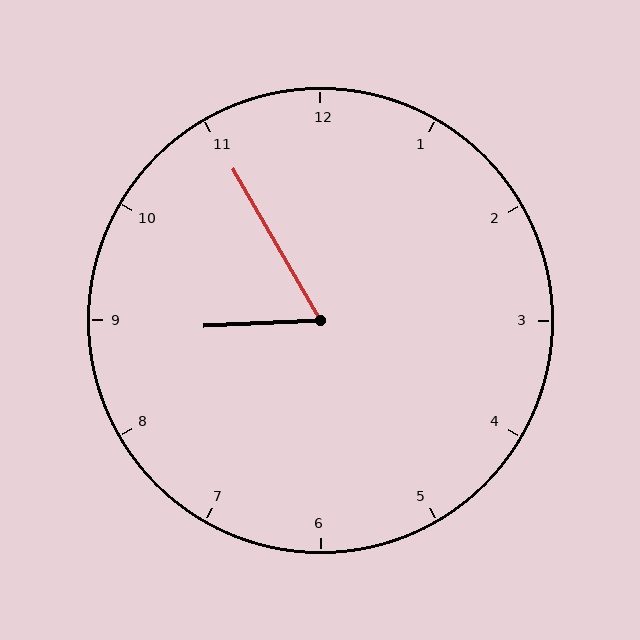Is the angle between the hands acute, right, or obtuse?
It is acute.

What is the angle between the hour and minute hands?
Approximately 62 degrees.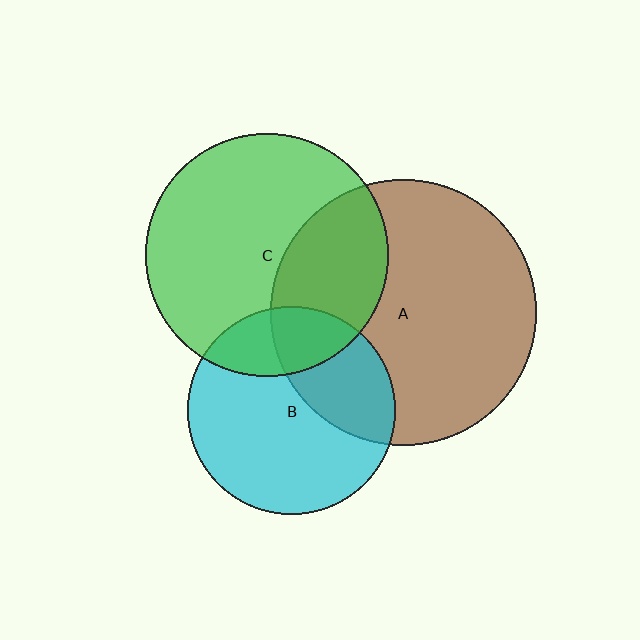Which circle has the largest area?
Circle A (brown).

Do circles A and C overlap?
Yes.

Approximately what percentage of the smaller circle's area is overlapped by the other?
Approximately 35%.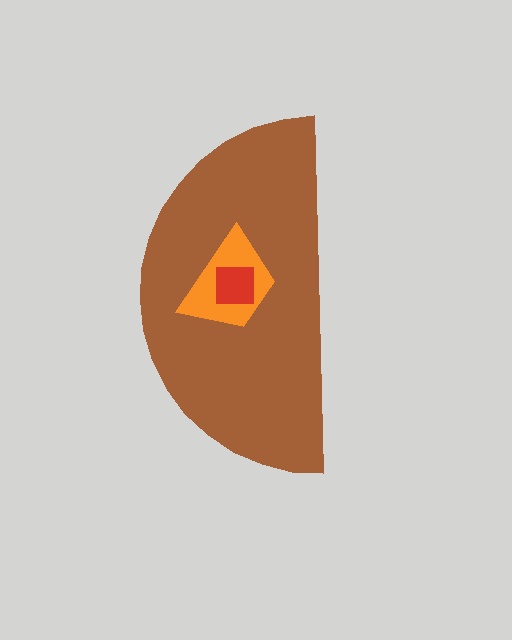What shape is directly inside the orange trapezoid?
The red square.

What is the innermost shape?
The red square.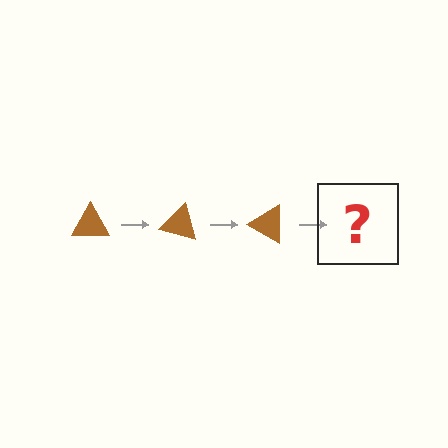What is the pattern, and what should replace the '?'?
The pattern is that the triangle rotates 15 degrees each step. The '?' should be a brown triangle rotated 45 degrees.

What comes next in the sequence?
The next element should be a brown triangle rotated 45 degrees.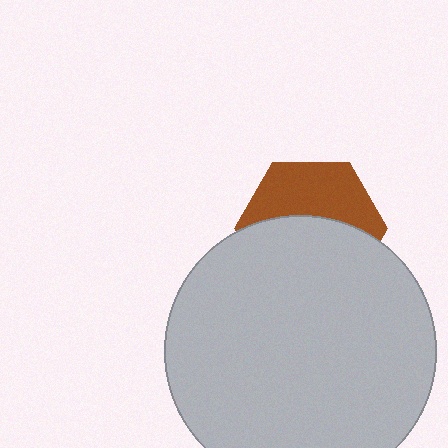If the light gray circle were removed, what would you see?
You would see the complete brown hexagon.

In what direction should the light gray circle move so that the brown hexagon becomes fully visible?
The light gray circle should move down. That is the shortest direction to clear the overlap and leave the brown hexagon fully visible.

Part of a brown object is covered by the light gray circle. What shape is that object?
It is a hexagon.